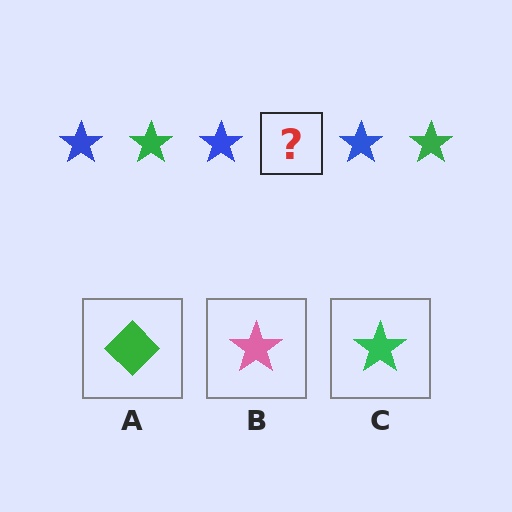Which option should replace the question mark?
Option C.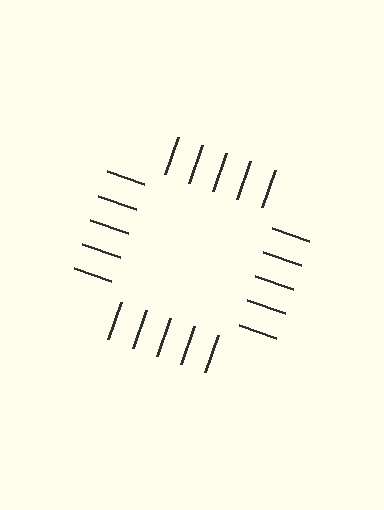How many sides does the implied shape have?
4 sides — the line-ends trace a square.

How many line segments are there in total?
20 — 5 along each of the 4 edges.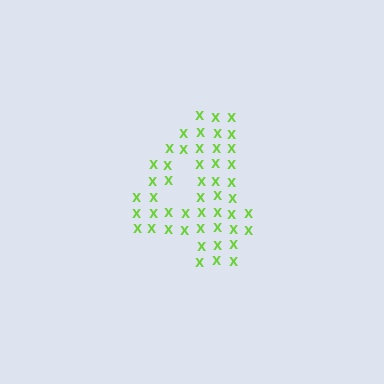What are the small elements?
The small elements are letter X's.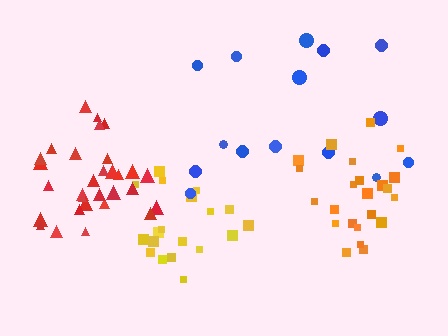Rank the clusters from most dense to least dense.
red, orange, yellow, blue.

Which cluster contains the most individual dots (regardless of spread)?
Red (30).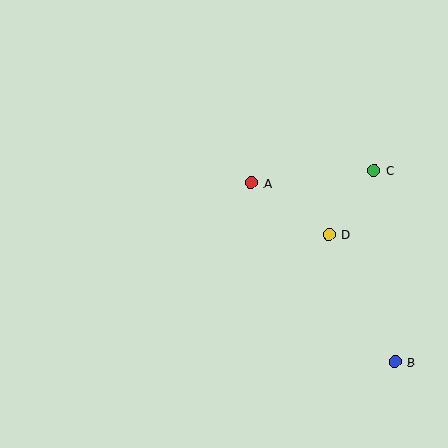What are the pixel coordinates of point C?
Point C is at (374, 170).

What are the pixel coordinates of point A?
Point A is at (252, 183).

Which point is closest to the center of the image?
Point A at (252, 183) is closest to the center.